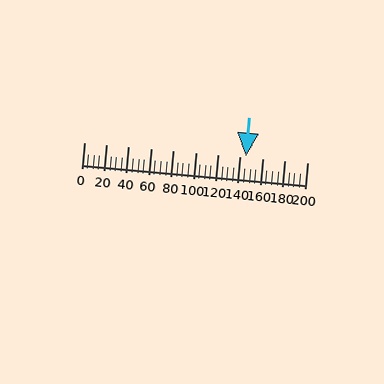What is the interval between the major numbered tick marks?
The major tick marks are spaced 20 units apart.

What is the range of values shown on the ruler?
The ruler shows values from 0 to 200.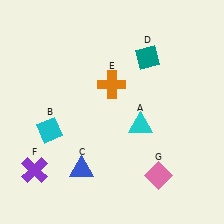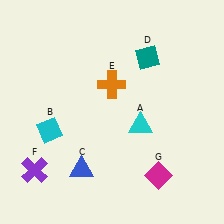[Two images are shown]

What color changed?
The diamond (G) changed from pink in Image 1 to magenta in Image 2.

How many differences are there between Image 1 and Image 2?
There is 1 difference between the two images.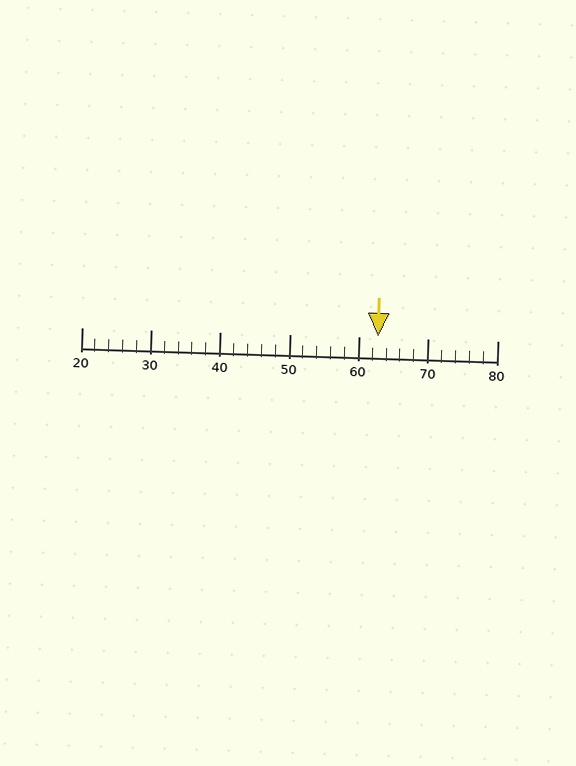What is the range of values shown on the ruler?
The ruler shows values from 20 to 80.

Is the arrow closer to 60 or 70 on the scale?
The arrow is closer to 60.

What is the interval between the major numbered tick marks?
The major tick marks are spaced 10 units apart.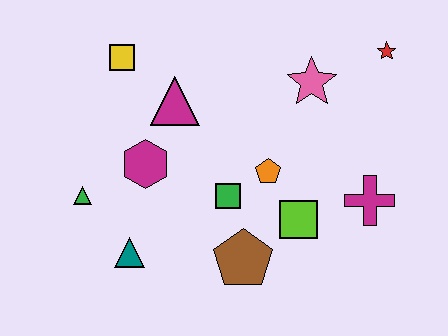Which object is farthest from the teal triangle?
The red star is farthest from the teal triangle.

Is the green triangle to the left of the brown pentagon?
Yes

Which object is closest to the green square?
The orange pentagon is closest to the green square.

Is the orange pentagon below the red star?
Yes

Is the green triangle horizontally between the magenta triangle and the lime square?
No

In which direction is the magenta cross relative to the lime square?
The magenta cross is to the right of the lime square.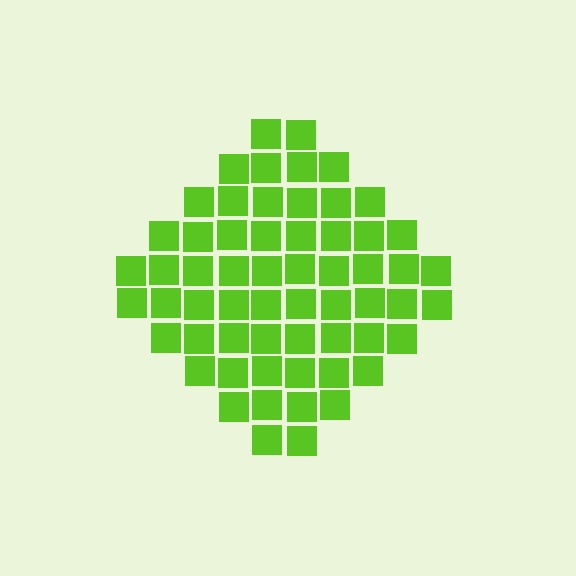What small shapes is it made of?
It is made of small squares.